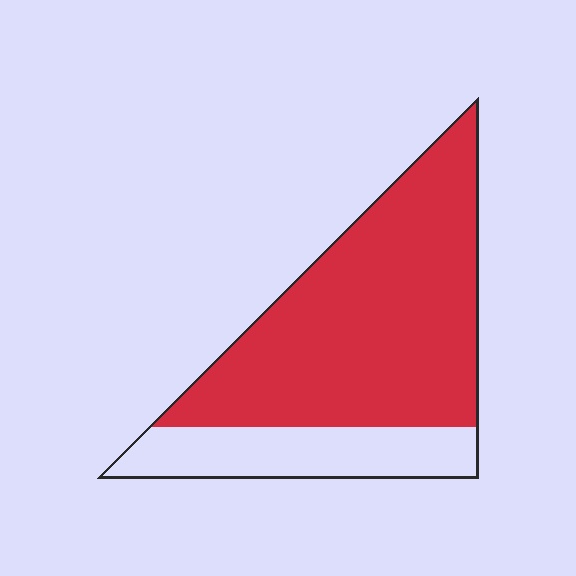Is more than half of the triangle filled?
Yes.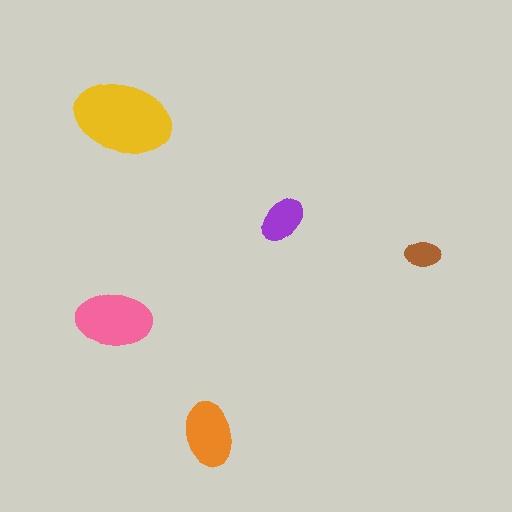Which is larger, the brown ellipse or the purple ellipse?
The purple one.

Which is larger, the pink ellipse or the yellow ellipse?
The yellow one.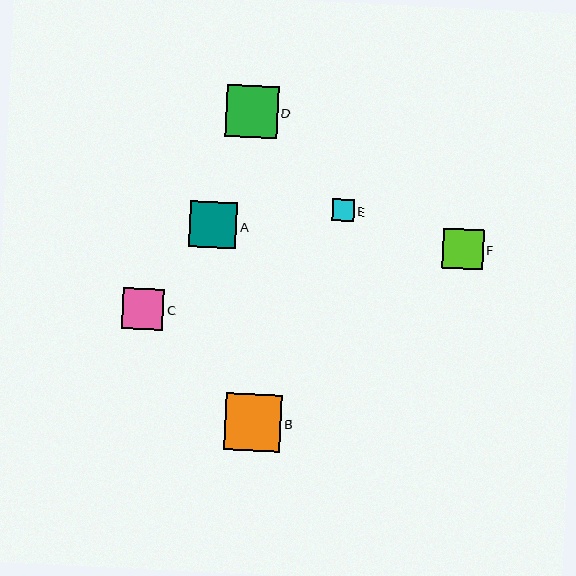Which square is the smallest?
Square E is the smallest with a size of approximately 22 pixels.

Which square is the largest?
Square B is the largest with a size of approximately 57 pixels.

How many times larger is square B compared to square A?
Square B is approximately 1.2 times the size of square A.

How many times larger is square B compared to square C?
Square B is approximately 1.4 times the size of square C.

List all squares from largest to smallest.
From largest to smallest: B, D, A, C, F, E.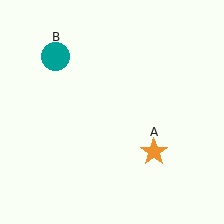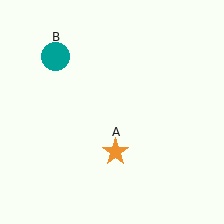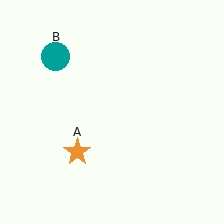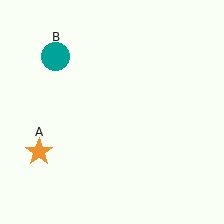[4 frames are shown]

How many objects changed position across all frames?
1 object changed position: orange star (object A).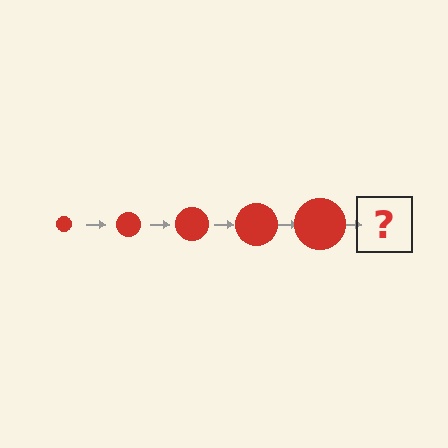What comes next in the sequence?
The next element should be a red circle, larger than the previous one.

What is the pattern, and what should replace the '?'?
The pattern is that the circle gets progressively larger each step. The '?' should be a red circle, larger than the previous one.